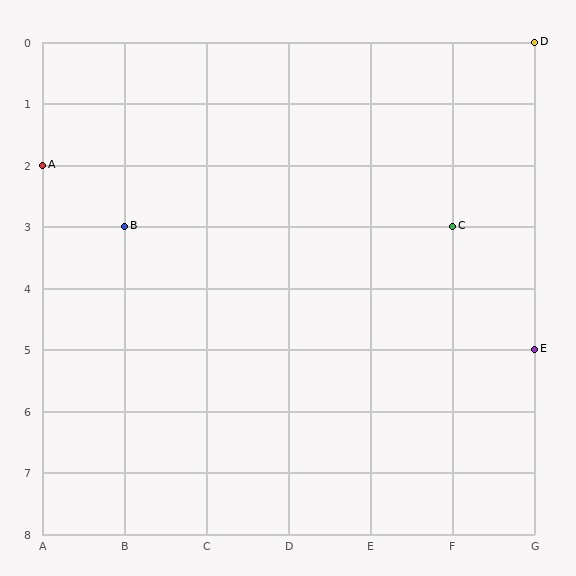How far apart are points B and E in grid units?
Points B and E are 5 columns and 2 rows apart (about 5.4 grid units diagonally).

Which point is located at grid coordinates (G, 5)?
Point E is at (G, 5).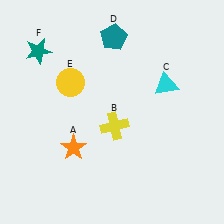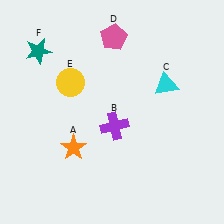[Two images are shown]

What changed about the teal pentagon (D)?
In Image 1, D is teal. In Image 2, it changed to pink.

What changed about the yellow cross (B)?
In Image 1, B is yellow. In Image 2, it changed to purple.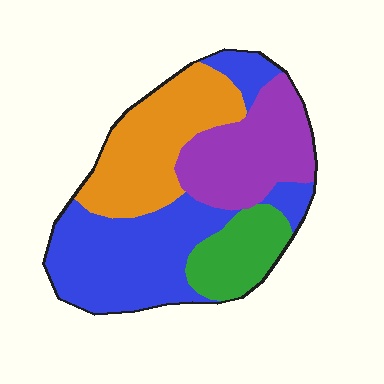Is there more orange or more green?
Orange.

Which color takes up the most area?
Blue, at roughly 35%.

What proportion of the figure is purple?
Purple takes up less than a quarter of the figure.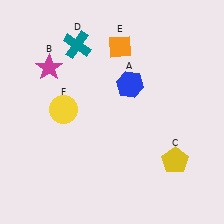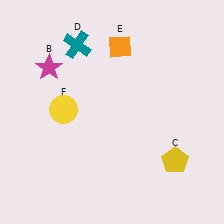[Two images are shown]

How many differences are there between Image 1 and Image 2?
There is 1 difference between the two images.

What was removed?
The blue hexagon (A) was removed in Image 2.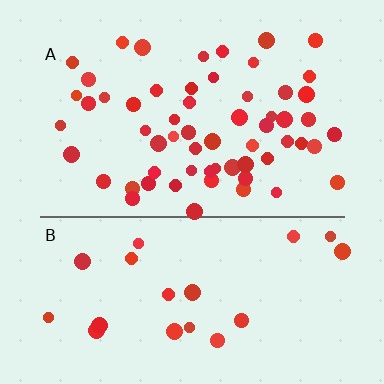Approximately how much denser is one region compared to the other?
Approximately 2.6× — region A over region B.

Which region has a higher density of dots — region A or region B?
A (the top).